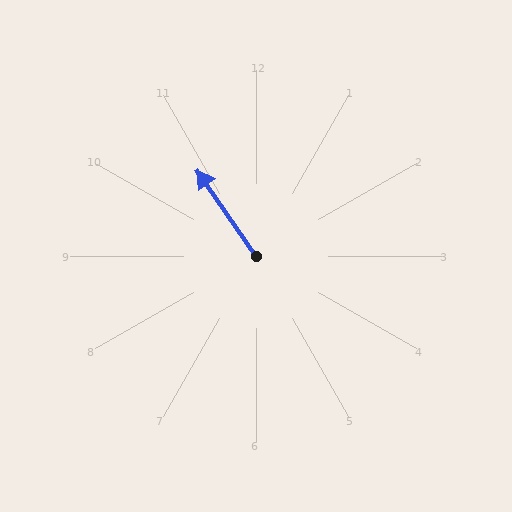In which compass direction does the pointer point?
Northwest.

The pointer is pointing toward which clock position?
Roughly 11 o'clock.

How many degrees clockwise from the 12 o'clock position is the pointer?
Approximately 326 degrees.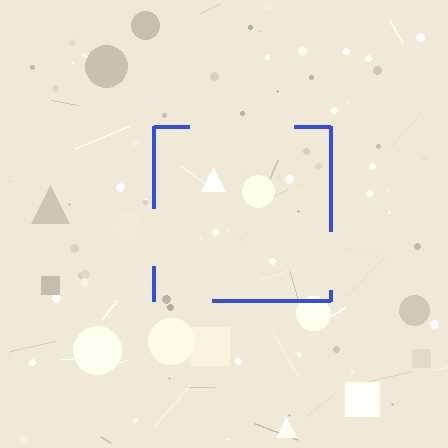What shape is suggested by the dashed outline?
The dashed outline suggests a square.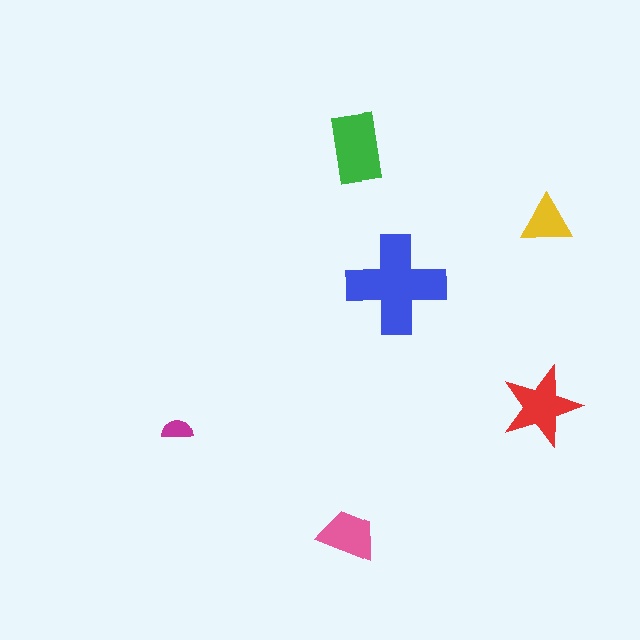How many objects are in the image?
There are 6 objects in the image.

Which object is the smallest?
The magenta semicircle.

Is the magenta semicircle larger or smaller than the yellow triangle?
Smaller.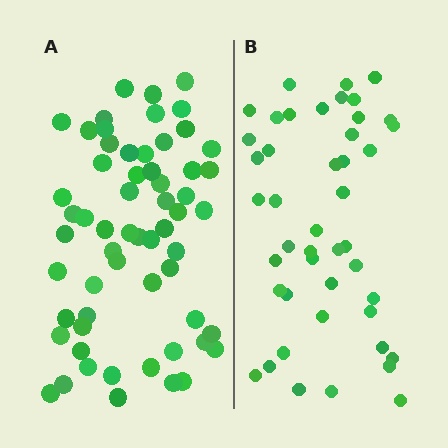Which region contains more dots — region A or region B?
Region A (the left region) has more dots.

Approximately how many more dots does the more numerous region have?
Region A has approximately 15 more dots than region B.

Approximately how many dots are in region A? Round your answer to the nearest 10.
About 60 dots.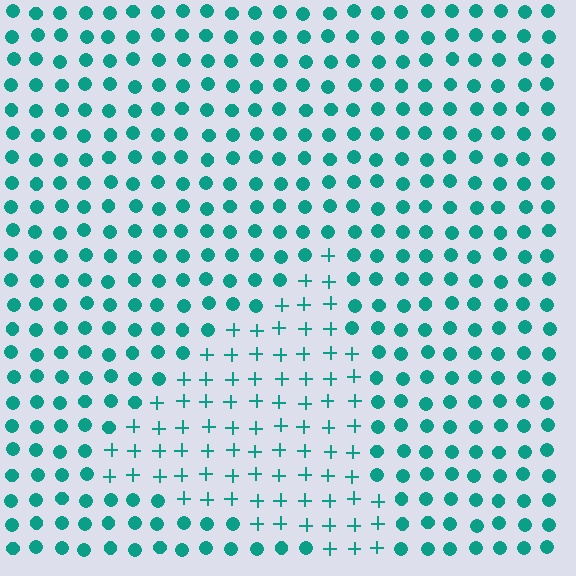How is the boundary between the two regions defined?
The boundary is defined by a change in element shape: plus signs inside vs. circles outside. All elements share the same color and spacing.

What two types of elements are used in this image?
The image uses plus signs inside the triangle region and circles outside it.